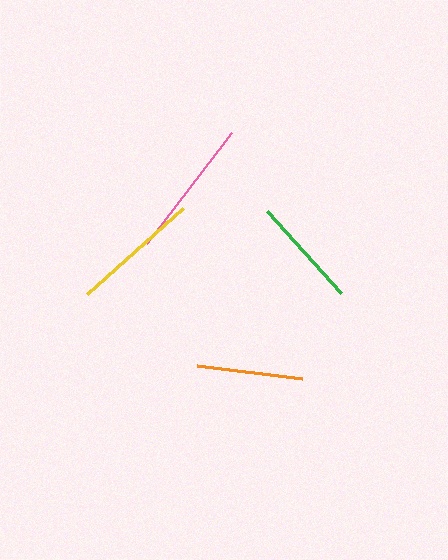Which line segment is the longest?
The pink line is the longest at approximately 140 pixels.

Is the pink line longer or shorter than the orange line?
The pink line is longer than the orange line.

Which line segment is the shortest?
The orange line is the shortest at approximately 105 pixels.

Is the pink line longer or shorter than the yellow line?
The pink line is longer than the yellow line.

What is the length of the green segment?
The green segment is approximately 110 pixels long.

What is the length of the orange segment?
The orange segment is approximately 105 pixels long.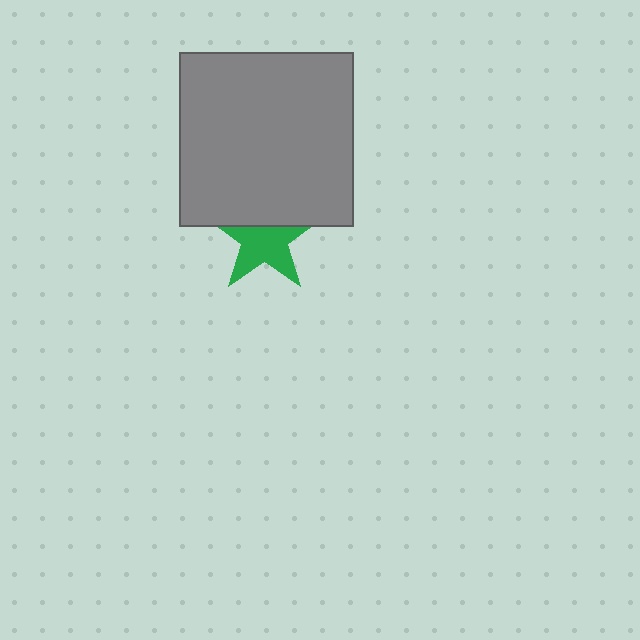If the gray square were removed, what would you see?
You would see the complete green star.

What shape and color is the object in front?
The object in front is a gray square.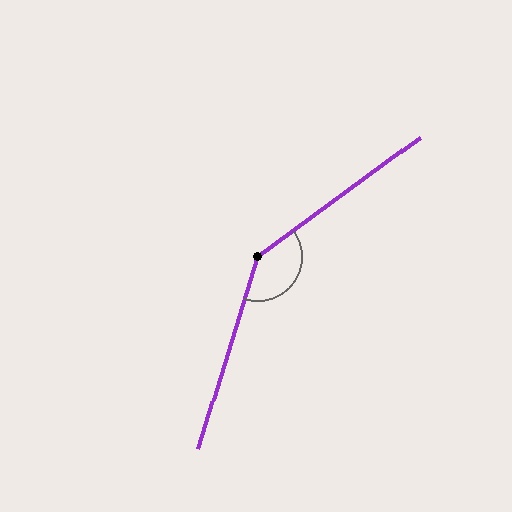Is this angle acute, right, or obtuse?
It is obtuse.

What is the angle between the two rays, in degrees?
Approximately 144 degrees.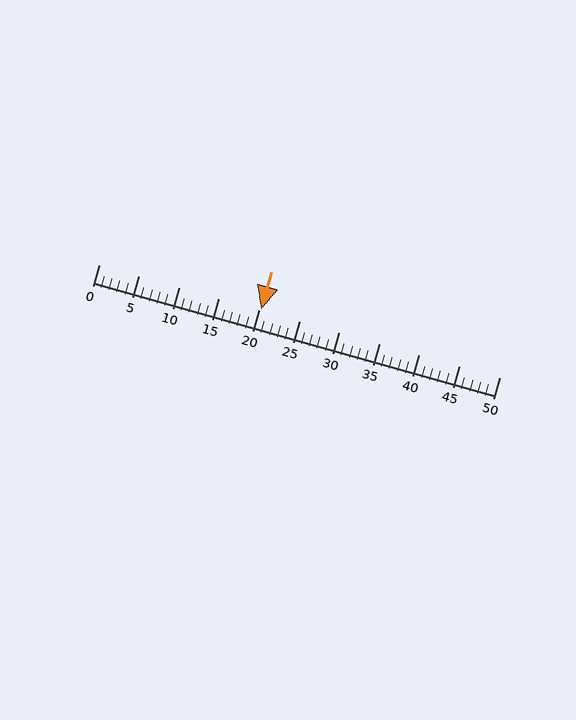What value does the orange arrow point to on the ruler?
The orange arrow points to approximately 20.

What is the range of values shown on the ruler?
The ruler shows values from 0 to 50.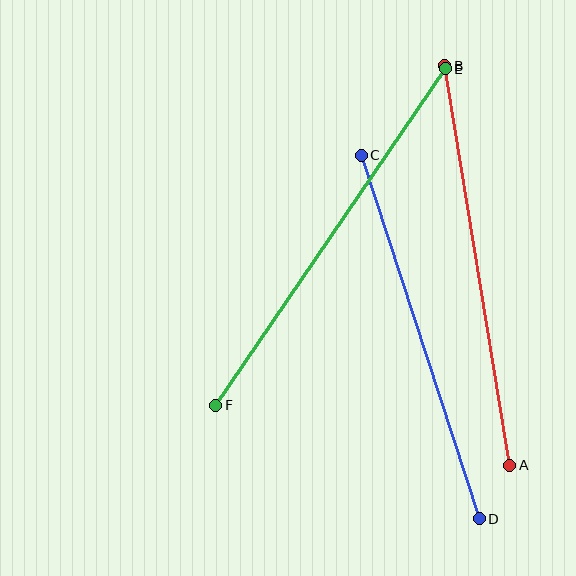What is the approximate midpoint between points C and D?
The midpoint is at approximately (420, 337) pixels.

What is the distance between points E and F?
The distance is approximately 408 pixels.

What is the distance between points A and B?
The distance is approximately 404 pixels.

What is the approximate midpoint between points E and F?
The midpoint is at approximately (331, 237) pixels.